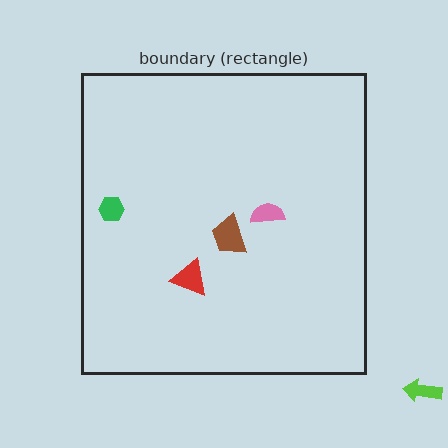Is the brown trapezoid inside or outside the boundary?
Inside.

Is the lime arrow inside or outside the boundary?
Outside.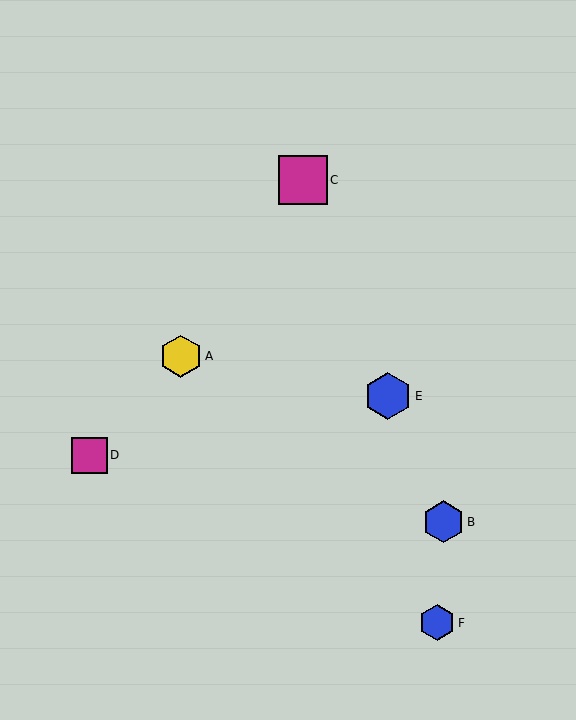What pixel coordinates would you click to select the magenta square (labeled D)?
Click at (90, 455) to select the magenta square D.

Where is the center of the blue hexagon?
The center of the blue hexagon is at (388, 396).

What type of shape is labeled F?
Shape F is a blue hexagon.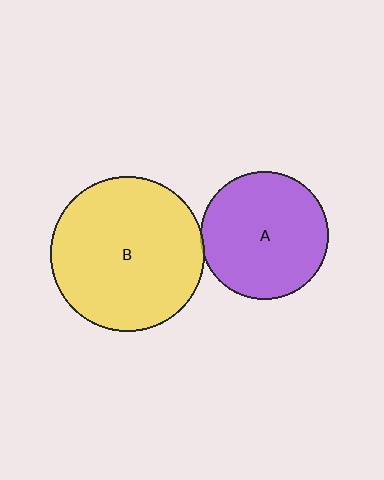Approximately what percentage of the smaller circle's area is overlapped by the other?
Approximately 5%.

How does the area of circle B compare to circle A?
Approximately 1.5 times.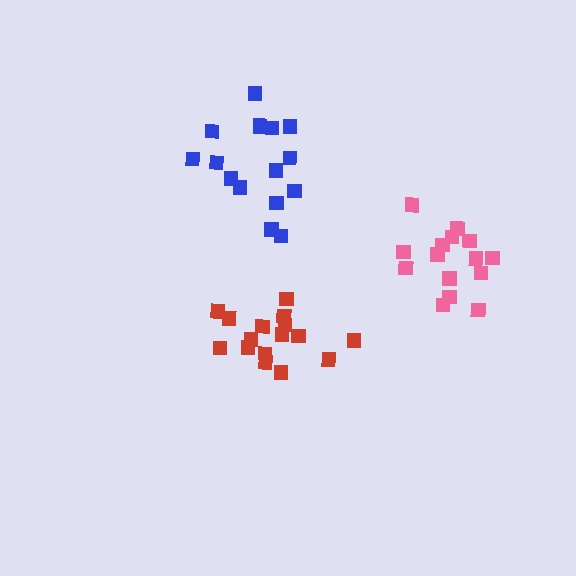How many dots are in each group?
Group 1: 16 dots, Group 2: 16 dots, Group 3: 15 dots (47 total).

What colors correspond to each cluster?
The clusters are colored: blue, red, pink.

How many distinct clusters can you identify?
There are 3 distinct clusters.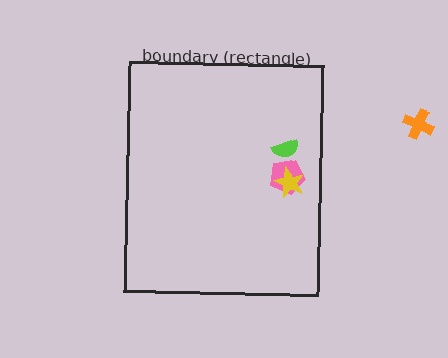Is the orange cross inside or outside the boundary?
Outside.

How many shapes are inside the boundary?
3 inside, 1 outside.